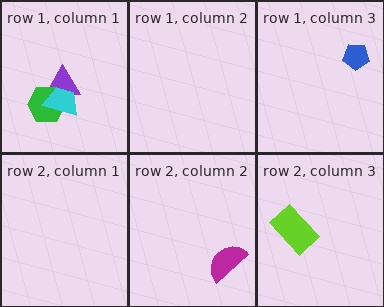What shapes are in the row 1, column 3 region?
The blue pentagon.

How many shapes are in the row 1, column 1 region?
3.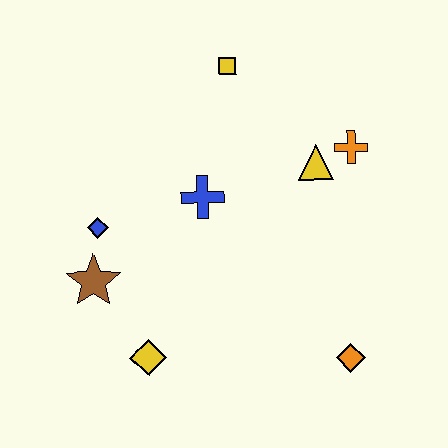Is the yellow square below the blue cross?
No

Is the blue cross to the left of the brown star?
No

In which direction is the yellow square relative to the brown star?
The yellow square is above the brown star.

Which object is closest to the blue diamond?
The brown star is closest to the blue diamond.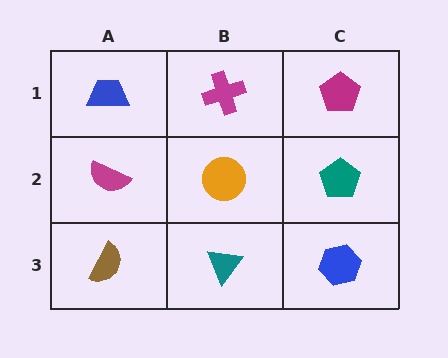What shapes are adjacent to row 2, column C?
A magenta pentagon (row 1, column C), a blue hexagon (row 3, column C), an orange circle (row 2, column B).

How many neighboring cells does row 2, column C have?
3.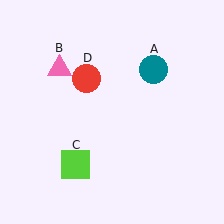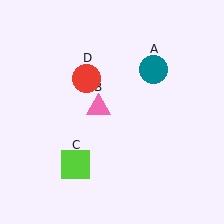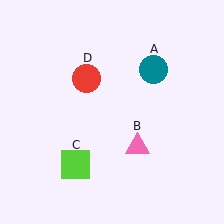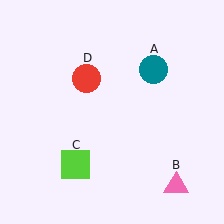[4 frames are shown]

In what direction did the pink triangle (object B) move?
The pink triangle (object B) moved down and to the right.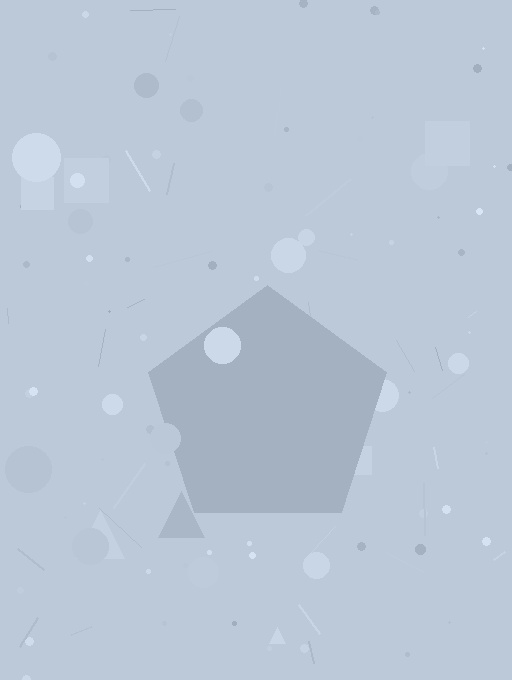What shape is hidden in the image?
A pentagon is hidden in the image.